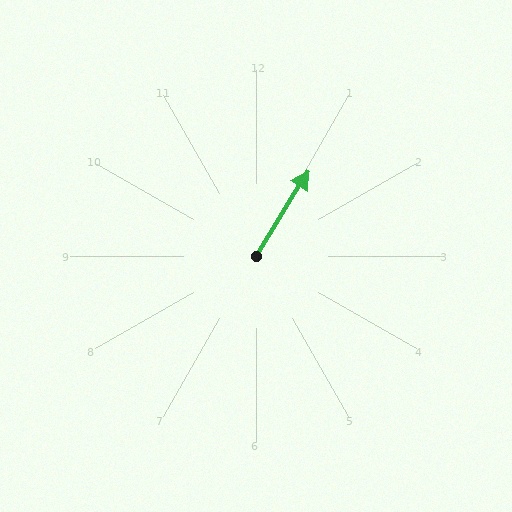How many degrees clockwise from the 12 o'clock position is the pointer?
Approximately 31 degrees.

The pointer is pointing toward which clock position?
Roughly 1 o'clock.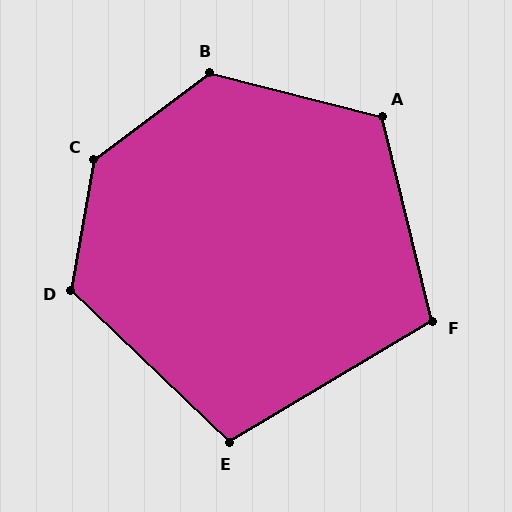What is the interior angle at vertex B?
Approximately 129 degrees (obtuse).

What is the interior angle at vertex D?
Approximately 124 degrees (obtuse).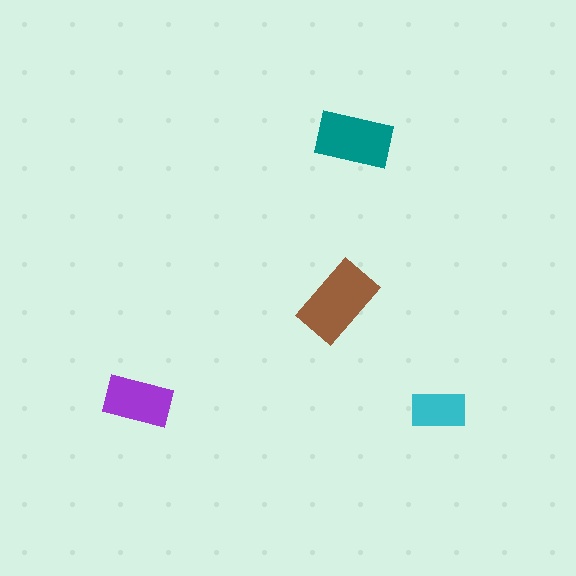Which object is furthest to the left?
The purple rectangle is leftmost.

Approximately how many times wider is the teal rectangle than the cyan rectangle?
About 1.5 times wider.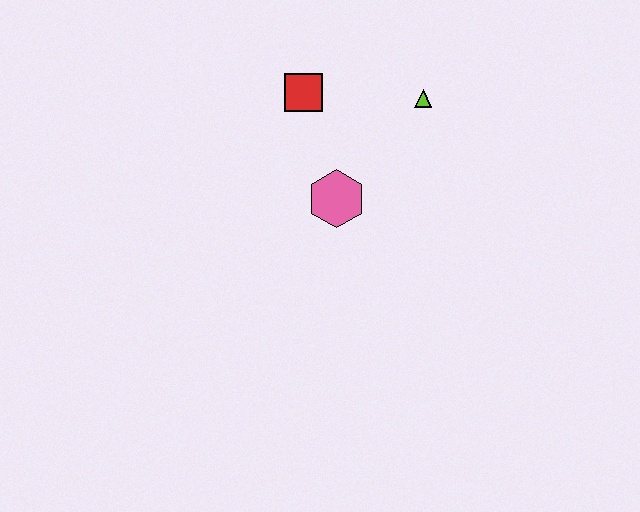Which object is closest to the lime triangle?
The red square is closest to the lime triangle.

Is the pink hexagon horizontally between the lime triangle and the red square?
Yes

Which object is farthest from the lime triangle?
The pink hexagon is farthest from the lime triangle.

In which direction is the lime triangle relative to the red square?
The lime triangle is to the right of the red square.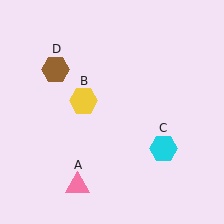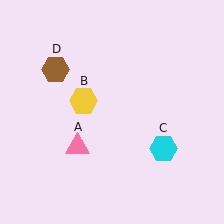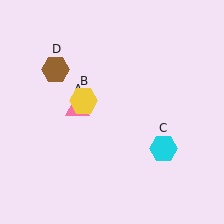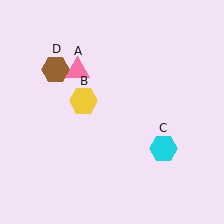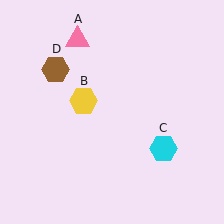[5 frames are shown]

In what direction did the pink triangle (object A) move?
The pink triangle (object A) moved up.